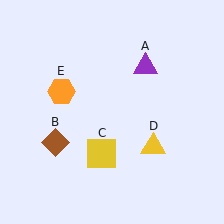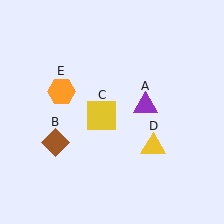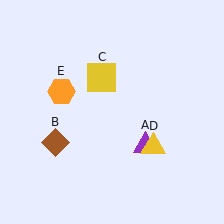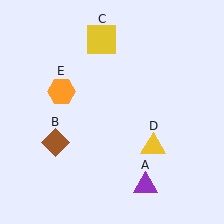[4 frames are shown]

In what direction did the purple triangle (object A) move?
The purple triangle (object A) moved down.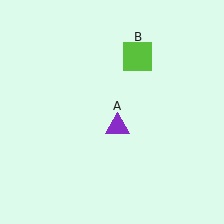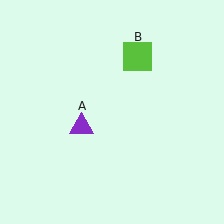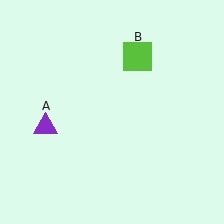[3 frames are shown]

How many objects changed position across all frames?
1 object changed position: purple triangle (object A).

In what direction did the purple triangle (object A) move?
The purple triangle (object A) moved left.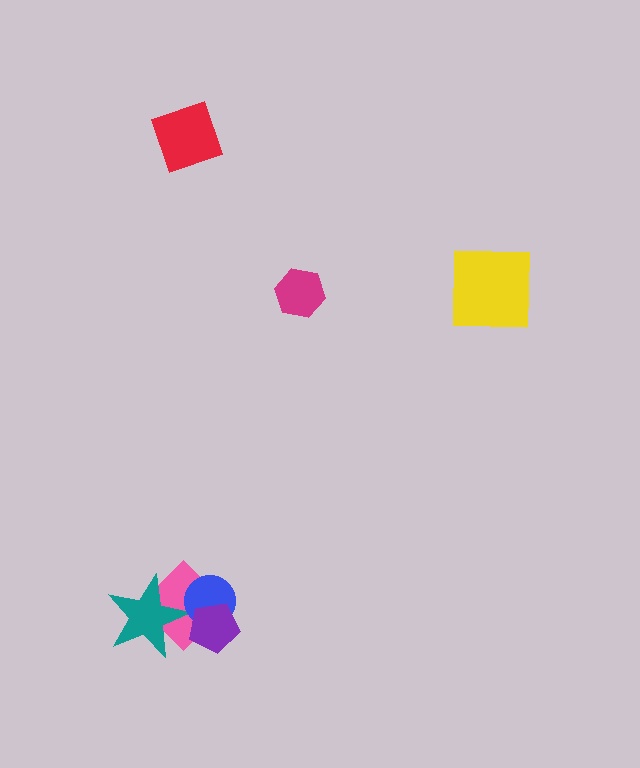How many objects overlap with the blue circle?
2 objects overlap with the blue circle.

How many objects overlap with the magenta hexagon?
0 objects overlap with the magenta hexagon.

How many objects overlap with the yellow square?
0 objects overlap with the yellow square.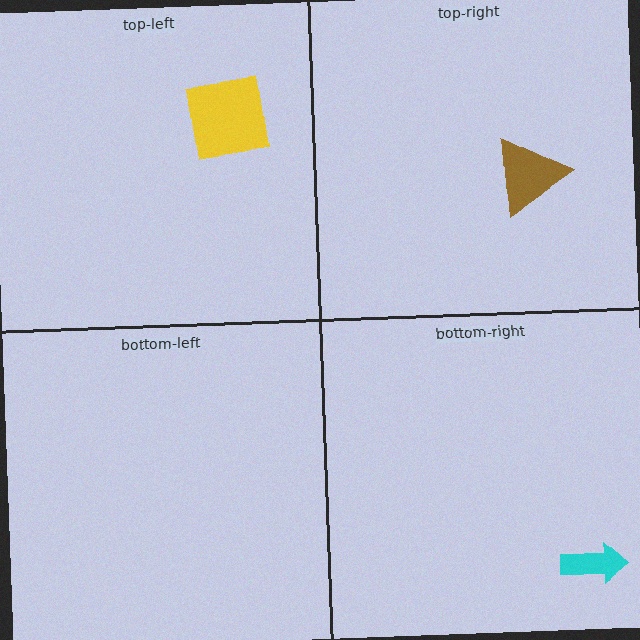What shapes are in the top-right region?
The brown triangle.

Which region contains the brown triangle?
The top-right region.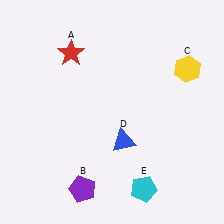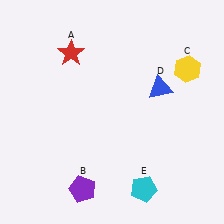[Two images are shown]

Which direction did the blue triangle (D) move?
The blue triangle (D) moved up.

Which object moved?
The blue triangle (D) moved up.